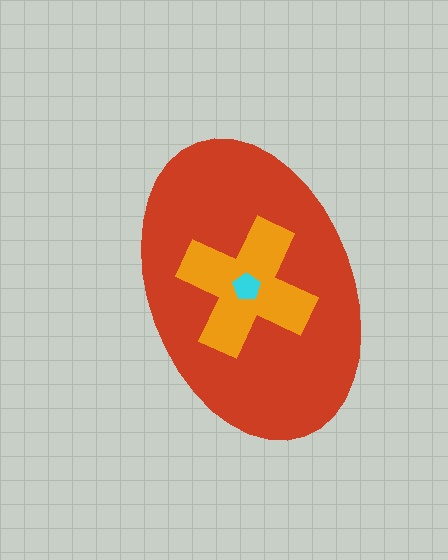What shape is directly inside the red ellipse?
The orange cross.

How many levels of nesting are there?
3.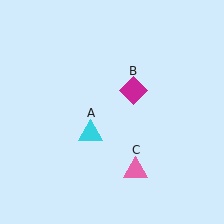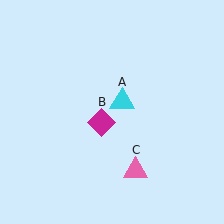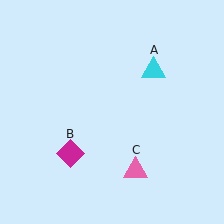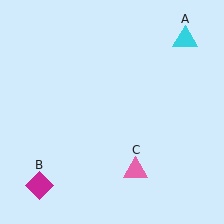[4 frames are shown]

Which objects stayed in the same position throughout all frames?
Pink triangle (object C) remained stationary.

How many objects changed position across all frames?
2 objects changed position: cyan triangle (object A), magenta diamond (object B).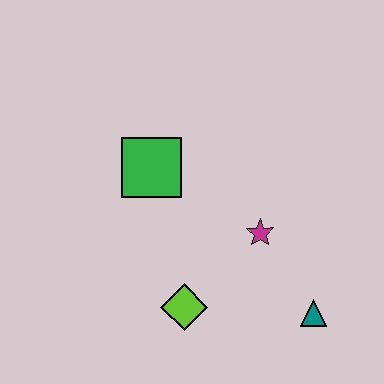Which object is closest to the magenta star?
The teal triangle is closest to the magenta star.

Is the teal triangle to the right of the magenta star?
Yes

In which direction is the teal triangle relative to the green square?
The teal triangle is to the right of the green square.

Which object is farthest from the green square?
The teal triangle is farthest from the green square.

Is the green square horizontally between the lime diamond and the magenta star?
No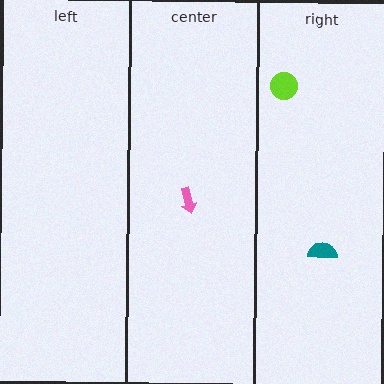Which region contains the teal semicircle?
The right region.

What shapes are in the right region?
The teal semicircle, the lime circle.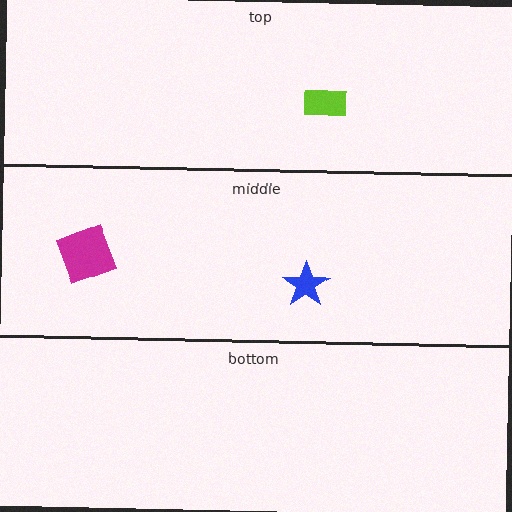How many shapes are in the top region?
1.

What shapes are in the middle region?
The blue star, the magenta square.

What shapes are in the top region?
The lime rectangle.